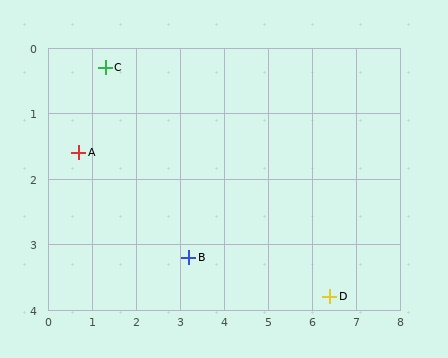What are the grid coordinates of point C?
Point C is at approximately (1.3, 0.3).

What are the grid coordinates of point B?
Point B is at approximately (3.2, 3.2).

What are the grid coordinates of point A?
Point A is at approximately (0.7, 1.6).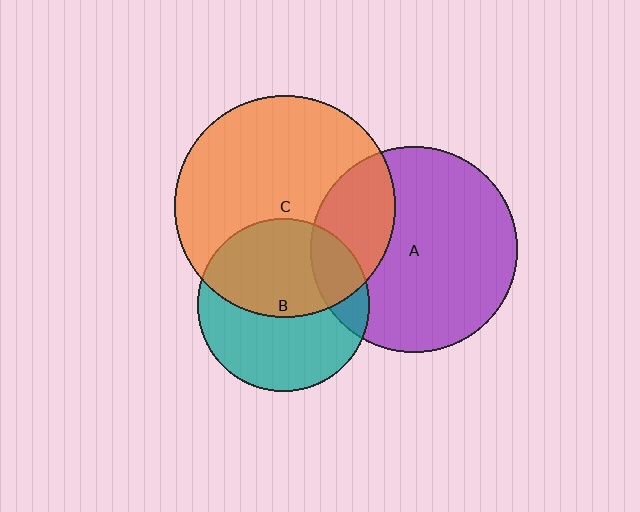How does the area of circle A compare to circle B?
Approximately 1.4 times.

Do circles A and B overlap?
Yes.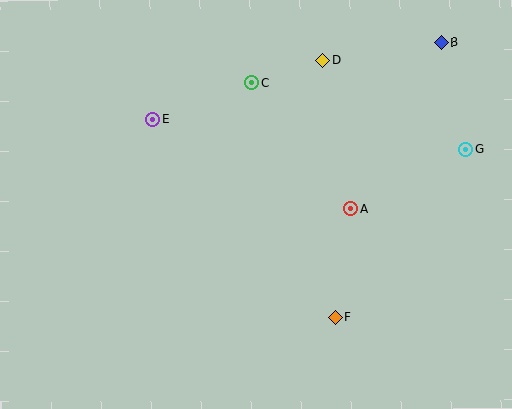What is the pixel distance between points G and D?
The distance between G and D is 169 pixels.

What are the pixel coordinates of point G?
Point G is at (465, 150).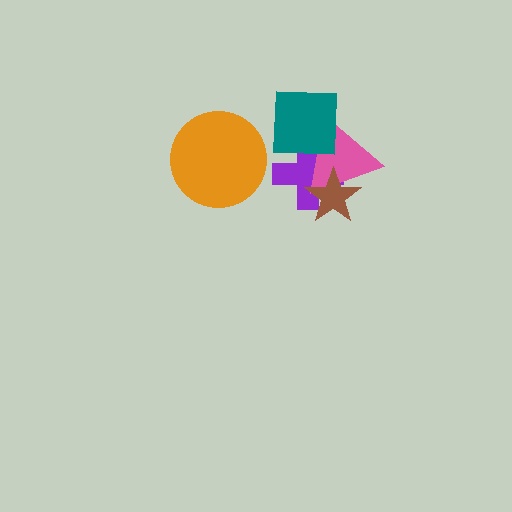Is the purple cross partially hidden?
Yes, it is partially covered by another shape.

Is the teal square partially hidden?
No, no other shape covers it.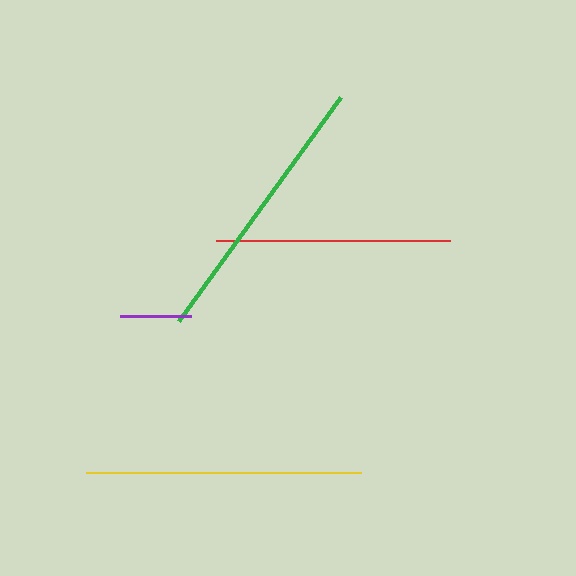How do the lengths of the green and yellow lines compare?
The green and yellow lines are approximately the same length.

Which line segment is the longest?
The green line is the longest at approximately 276 pixels.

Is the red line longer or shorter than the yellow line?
The yellow line is longer than the red line.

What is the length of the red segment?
The red segment is approximately 235 pixels long.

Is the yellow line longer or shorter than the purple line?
The yellow line is longer than the purple line.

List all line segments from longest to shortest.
From longest to shortest: green, yellow, red, purple.